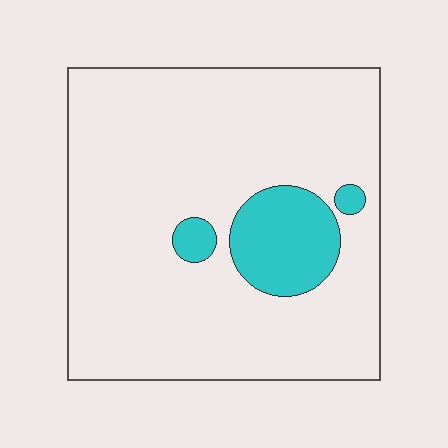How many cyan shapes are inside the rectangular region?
3.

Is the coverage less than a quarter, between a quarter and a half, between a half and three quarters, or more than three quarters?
Less than a quarter.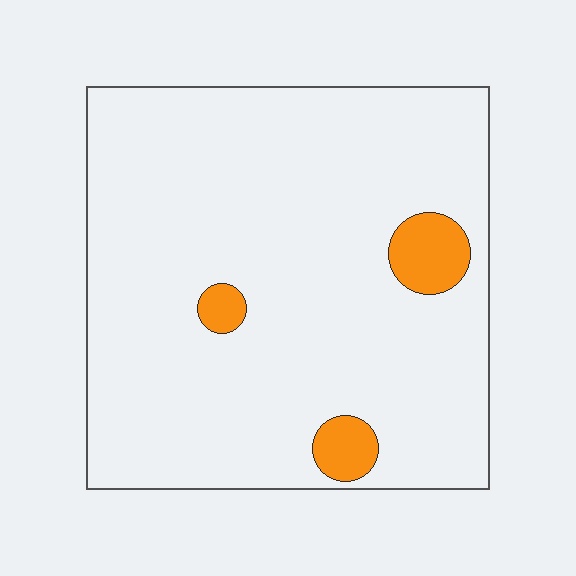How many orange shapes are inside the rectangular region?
3.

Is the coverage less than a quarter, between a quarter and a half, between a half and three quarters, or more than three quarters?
Less than a quarter.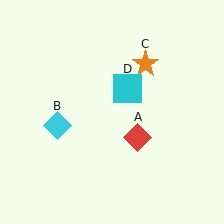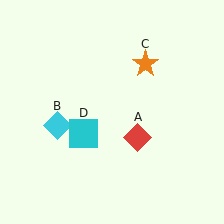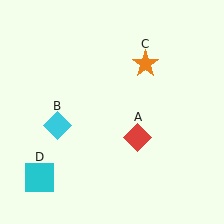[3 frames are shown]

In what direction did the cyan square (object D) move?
The cyan square (object D) moved down and to the left.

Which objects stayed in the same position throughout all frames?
Red diamond (object A) and cyan diamond (object B) and orange star (object C) remained stationary.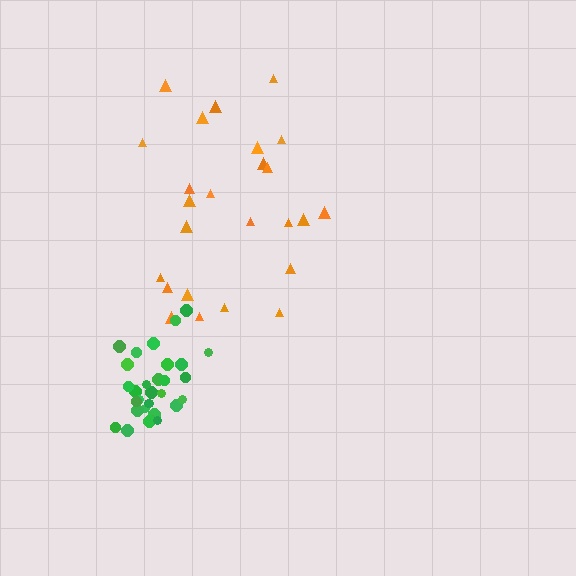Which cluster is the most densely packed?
Green.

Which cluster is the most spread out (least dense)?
Orange.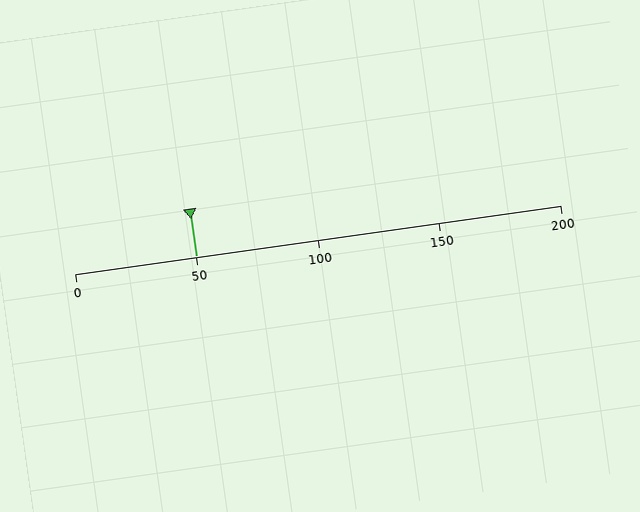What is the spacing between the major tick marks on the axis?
The major ticks are spaced 50 apart.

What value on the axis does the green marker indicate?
The marker indicates approximately 50.